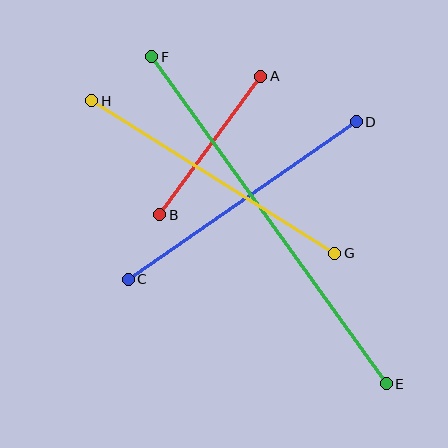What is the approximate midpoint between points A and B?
The midpoint is at approximately (210, 145) pixels.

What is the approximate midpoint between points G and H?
The midpoint is at approximately (213, 177) pixels.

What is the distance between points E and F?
The distance is approximately 402 pixels.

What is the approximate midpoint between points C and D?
The midpoint is at approximately (242, 201) pixels.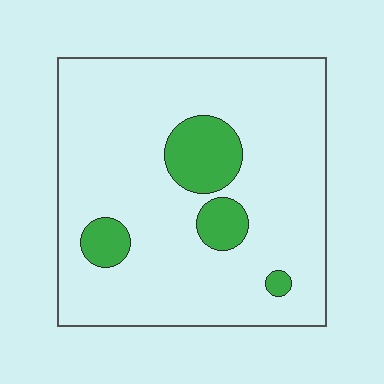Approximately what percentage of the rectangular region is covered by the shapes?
Approximately 15%.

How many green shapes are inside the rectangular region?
4.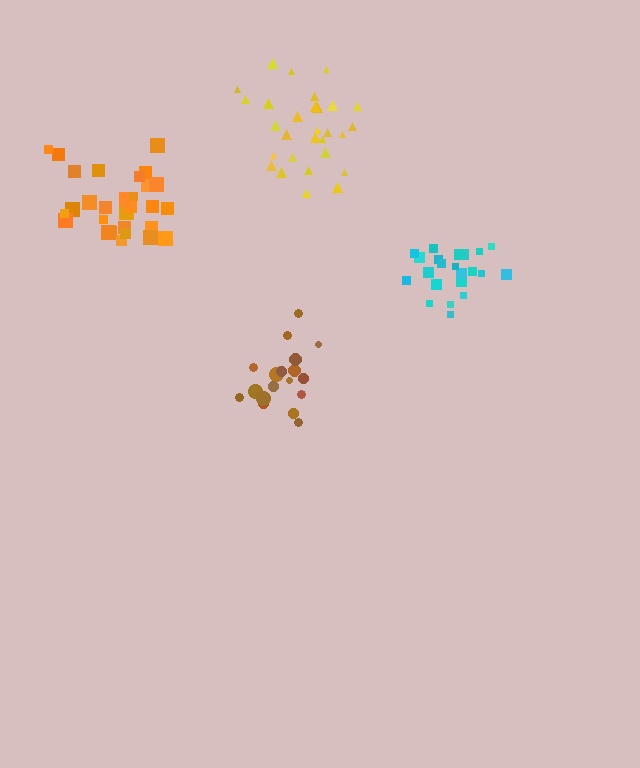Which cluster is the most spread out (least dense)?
Yellow.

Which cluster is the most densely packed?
Cyan.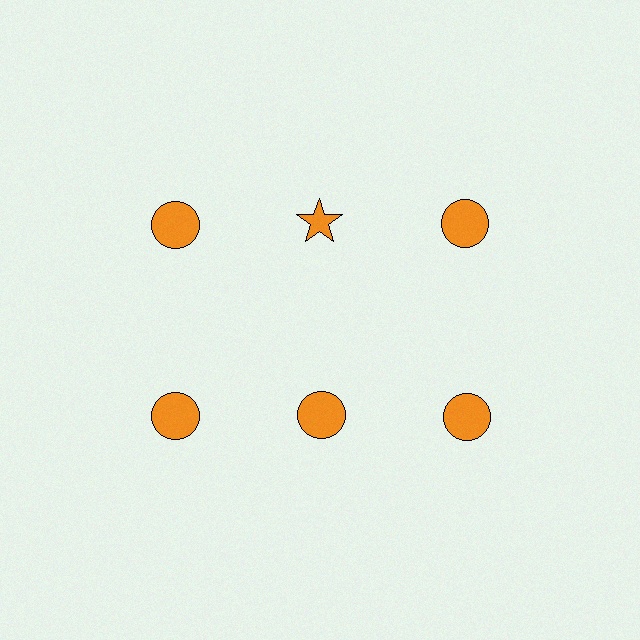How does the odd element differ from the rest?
It has a different shape: star instead of circle.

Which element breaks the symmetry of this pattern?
The orange star in the top row, second from left column breaks the symmetry. All other shapes are orange circles.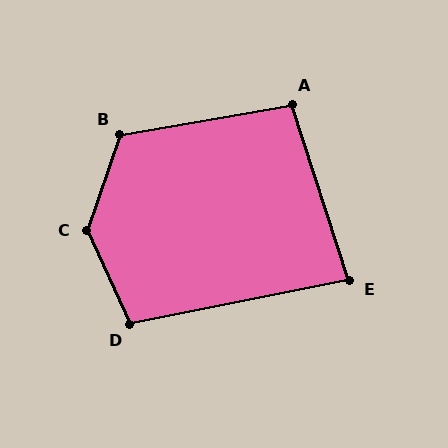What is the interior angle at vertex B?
Approximately 119 degrees (obtuse).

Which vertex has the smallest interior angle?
E, at approximately 83 degrees.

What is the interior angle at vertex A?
Approximately 98 degrees (obtuse).